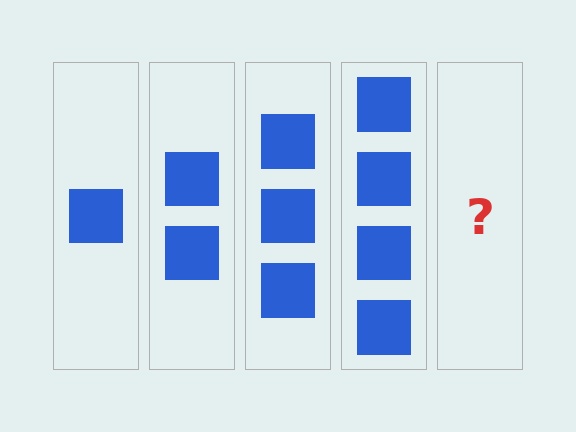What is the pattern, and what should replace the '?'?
The pattern is that each step adds one more square. The '?' should be 5 squares.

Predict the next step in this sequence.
The next step is 5 squares.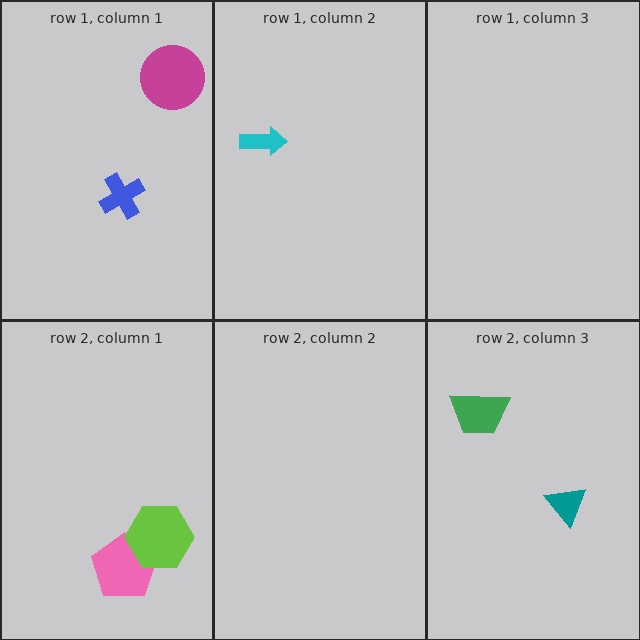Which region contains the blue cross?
The row 1, column 1 region.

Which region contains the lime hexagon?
The row 2, column 1 region.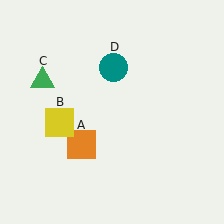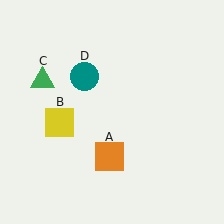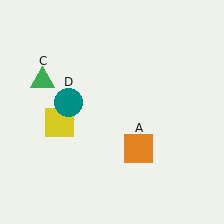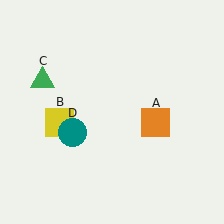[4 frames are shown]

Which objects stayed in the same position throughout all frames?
Yellow square (object B) and green triangle (object C) remained stationary.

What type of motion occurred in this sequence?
The orange square (object A), teal circle (object D) rotated counterclockwise around the center of the scene.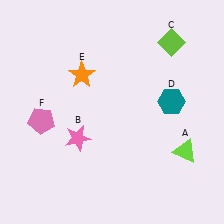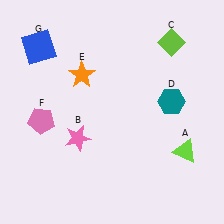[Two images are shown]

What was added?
A blue square (G) was added in Image 2.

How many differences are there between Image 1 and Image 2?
There is 1 difference between the two images.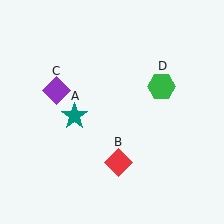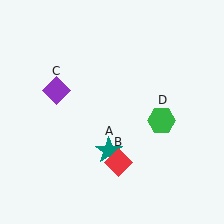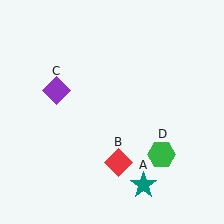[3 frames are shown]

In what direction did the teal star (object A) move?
The teal star (object A) moved down and to the right.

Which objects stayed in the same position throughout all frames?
Red diamond (object B) and purple diamond (object C) remained stationary.